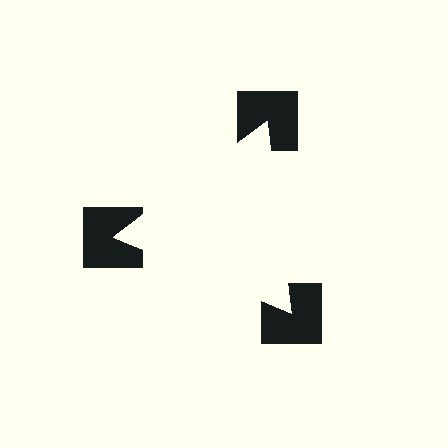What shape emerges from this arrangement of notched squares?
An illusory triangle — its edges are inferred from the aligned wedge cuts in the notched squares, not physically drawn.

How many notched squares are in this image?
There are 3 — one at each vertex of the illusory triangle.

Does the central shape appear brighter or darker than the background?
It typically appears slightly brighter than the background, even though no actual brightness change is drawn.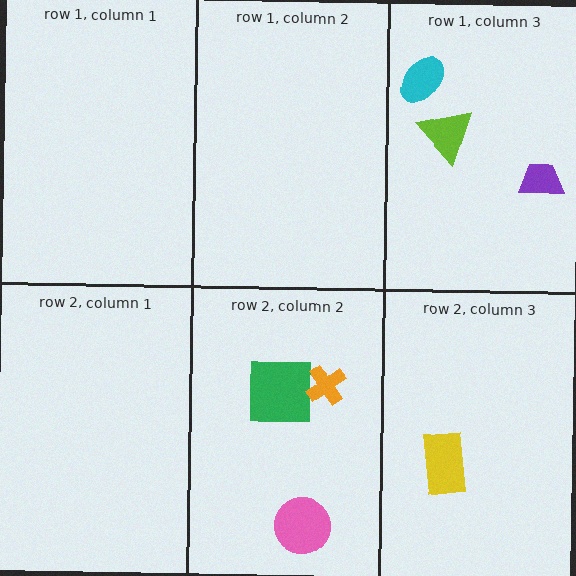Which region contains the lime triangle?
The row 1, column 3 region.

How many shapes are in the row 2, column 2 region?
3.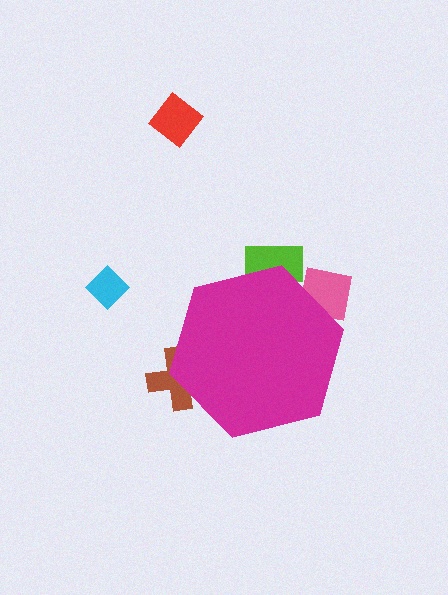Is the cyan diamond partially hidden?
No, the cyan diamond is fully visible.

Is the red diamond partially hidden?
No, the red diamond is fully visible.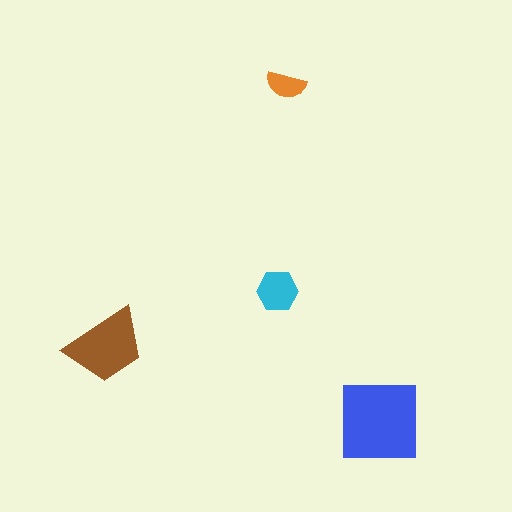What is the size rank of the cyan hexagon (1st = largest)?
3rd.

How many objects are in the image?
There are 4 objects in the image.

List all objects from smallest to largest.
The orange semicircle, the cyan hexagon, the brown trapezoid, the blue square.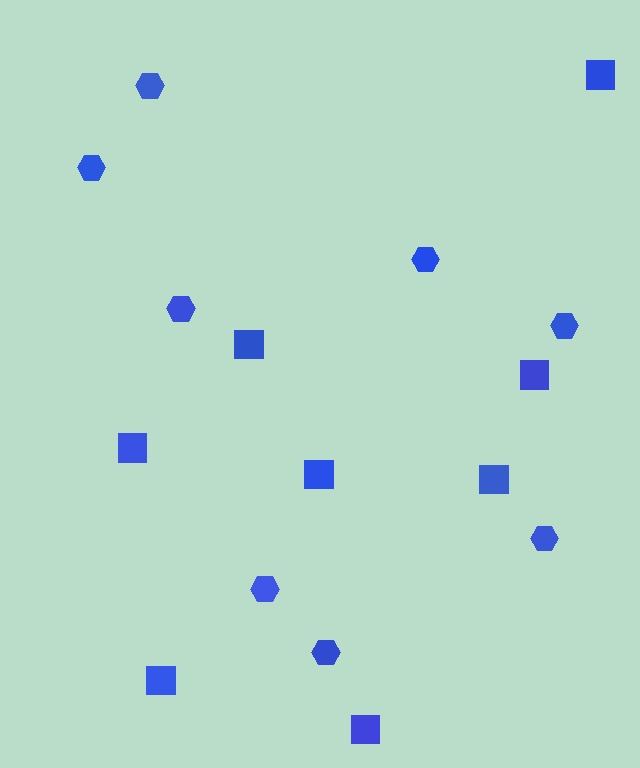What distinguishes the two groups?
There are 2 groups: one group of hexagons (8) and one group of squares (8).